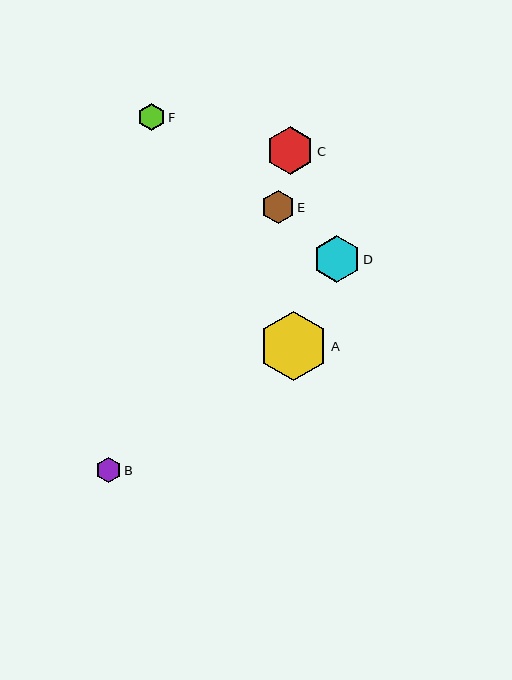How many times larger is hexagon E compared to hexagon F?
Hexagon E is approximately 1.2 times the size of hexagon F.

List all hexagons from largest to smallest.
From largest to smallest: A, C, D, E, F, B.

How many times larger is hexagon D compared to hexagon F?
Hexagon D is approximately 1.7 times the size of hexagon F.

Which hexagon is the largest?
Hexagon A is the largest with a size of approximately 69 pixels.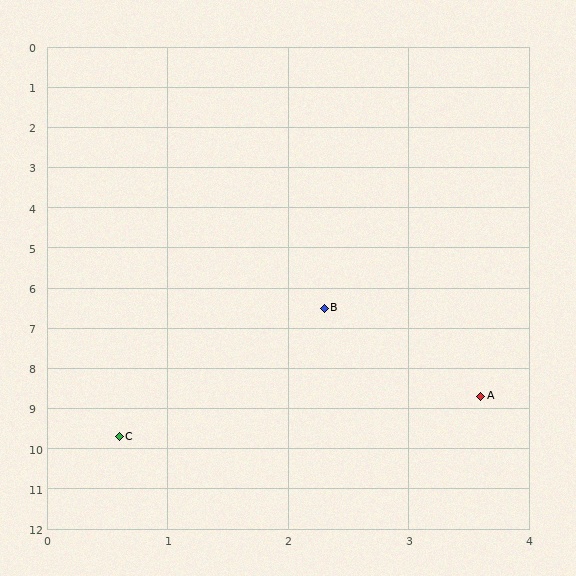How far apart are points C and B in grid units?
Points C and B are about 3.6 grid units apart.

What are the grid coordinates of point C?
Point C is at approximately (0.6, 9.7).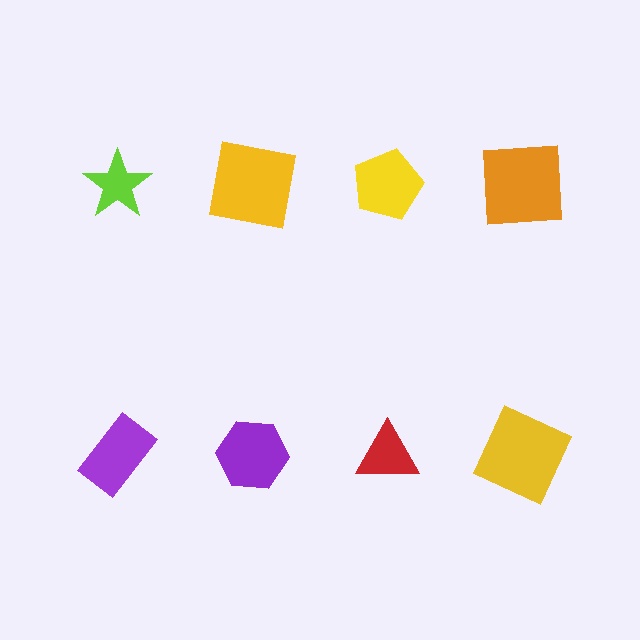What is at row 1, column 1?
A lime star.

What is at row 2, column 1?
A purple rectangle.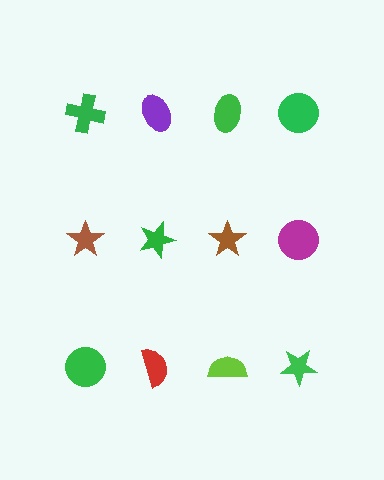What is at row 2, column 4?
A magenta circle.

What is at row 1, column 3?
A green ellipse.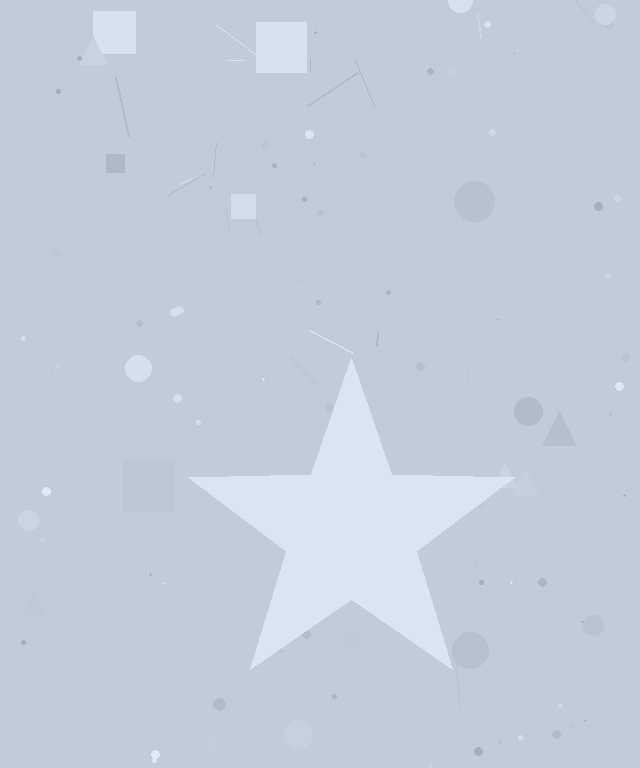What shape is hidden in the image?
A star is hidden in the image.